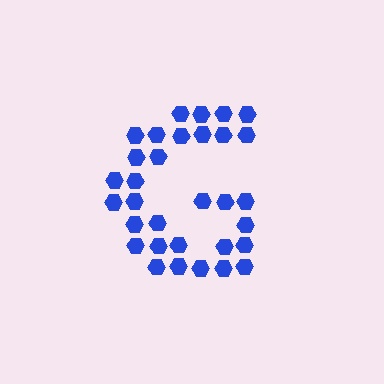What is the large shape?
The large shape is the letter G.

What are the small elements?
The small elements are hexagons.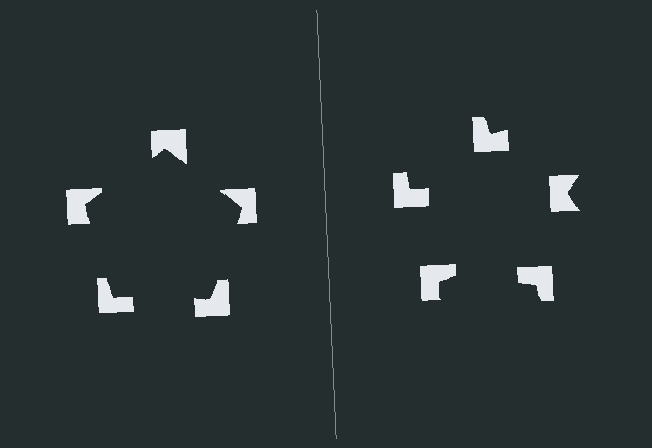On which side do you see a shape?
An illusory pentagon appears on the left side. On the right side the wedge cuts are rotated, so no coherent shape forms.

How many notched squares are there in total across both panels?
10 — 5 on each side.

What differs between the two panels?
The notched squares are positioned identically on both sides; only the wedge orientations differ. On the left they align to a pentagon; on the right they are misaligned.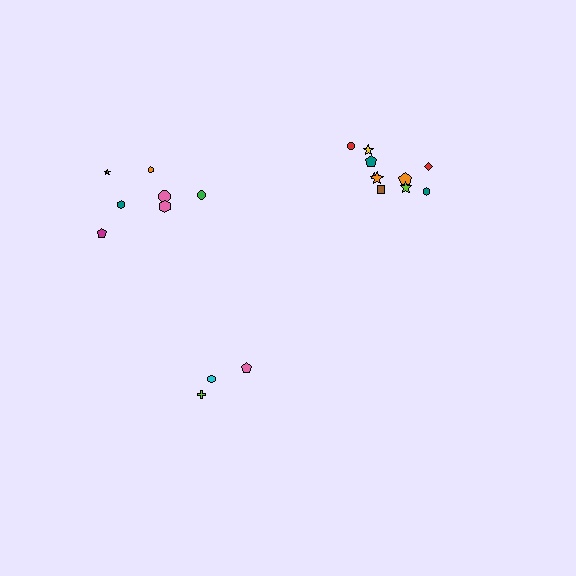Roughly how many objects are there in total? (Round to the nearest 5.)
Roughly 20 objects in total.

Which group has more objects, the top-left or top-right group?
The top-right group.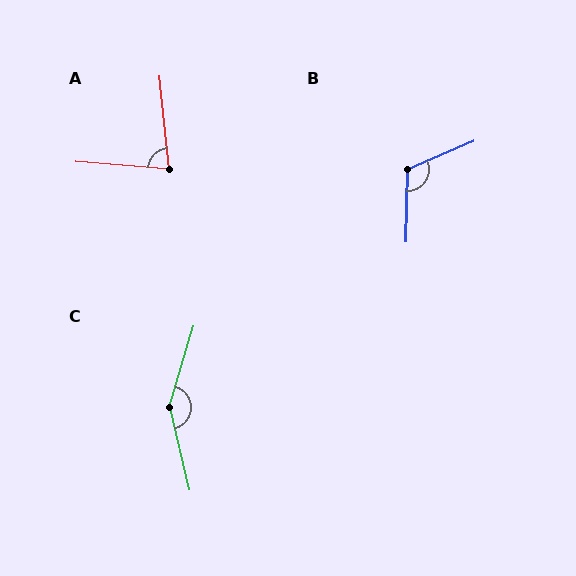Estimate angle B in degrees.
Approximately 114 degrees.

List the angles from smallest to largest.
A (80°), B (114°), C (150°).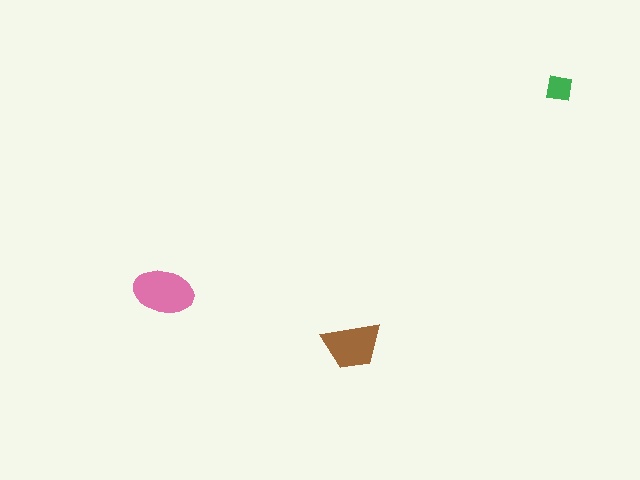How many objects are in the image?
There are 3 objects in the image.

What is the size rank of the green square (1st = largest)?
3rd.